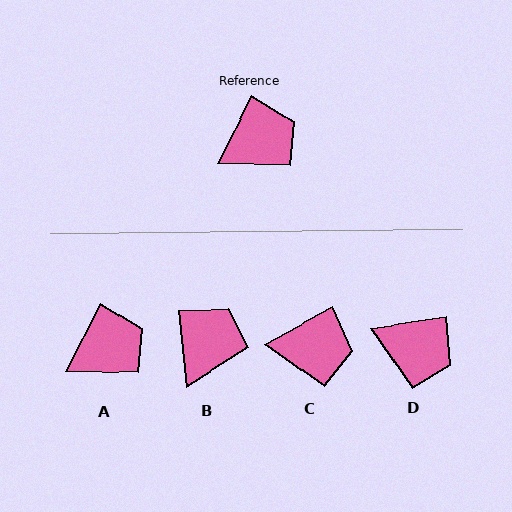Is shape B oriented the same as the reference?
No, it is off by about 33 degrees.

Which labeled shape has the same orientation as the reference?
A.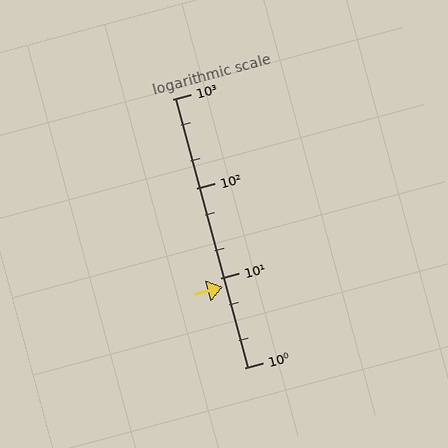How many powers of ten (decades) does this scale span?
The scale spans 3 decades, from 1 to 1000.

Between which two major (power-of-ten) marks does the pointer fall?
The pointer is between 1 and 10.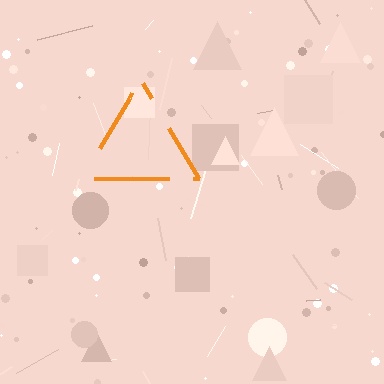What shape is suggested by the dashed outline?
The dashed outline suggests a triangle.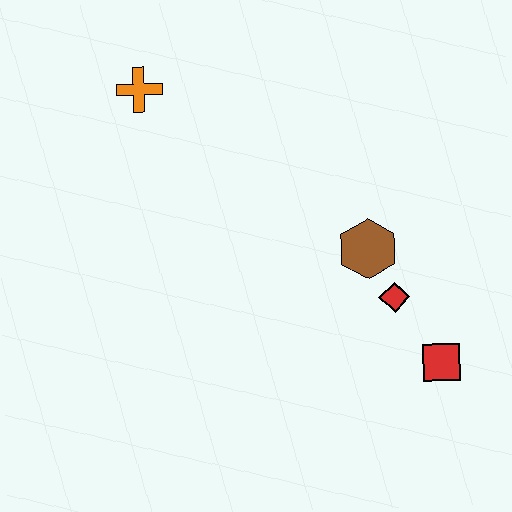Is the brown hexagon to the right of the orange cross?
Yes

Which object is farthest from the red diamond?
The orange cross is farthest from the red diamond.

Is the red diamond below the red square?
No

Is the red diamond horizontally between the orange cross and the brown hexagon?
No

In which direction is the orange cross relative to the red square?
The orange cross is to the left of the red square.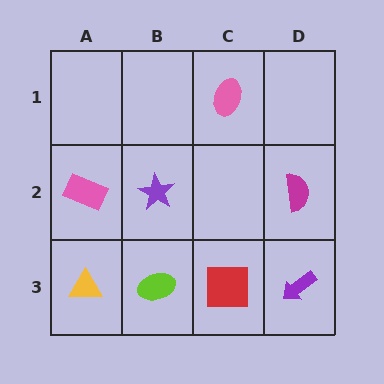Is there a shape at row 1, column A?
No, that cell is empty.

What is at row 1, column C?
A pink ellipse.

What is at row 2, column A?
A pink rectangle.